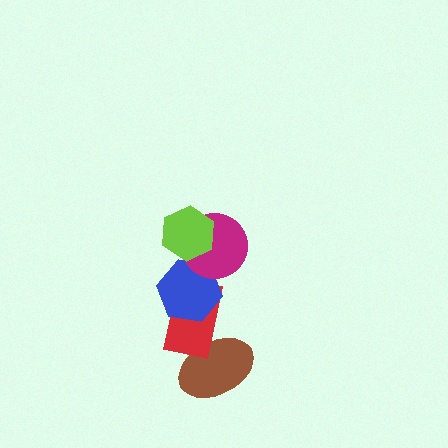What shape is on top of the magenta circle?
The lime hexagon is on top of the magenta circle.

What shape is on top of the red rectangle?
The blue hexagon is on top of the red rectangle.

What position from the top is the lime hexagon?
The lime hexagon is 1st from the top.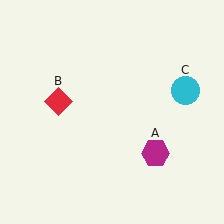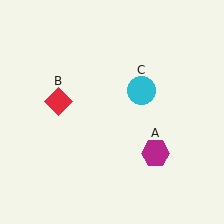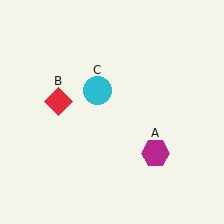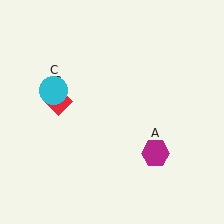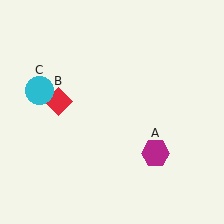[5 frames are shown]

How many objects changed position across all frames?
1 object changed position: cyan circle (object C).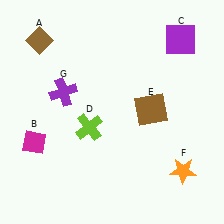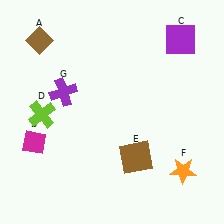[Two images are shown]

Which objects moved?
The objects that moved are: the lime cross (D), the brown square (E).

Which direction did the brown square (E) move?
The brown square (E) moved down.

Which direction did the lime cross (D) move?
The lime cross (D) moved left.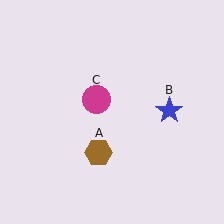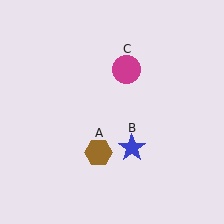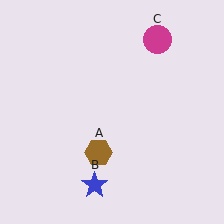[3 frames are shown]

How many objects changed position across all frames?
2 objects changed position: blue star (object B), magenta circle (object C).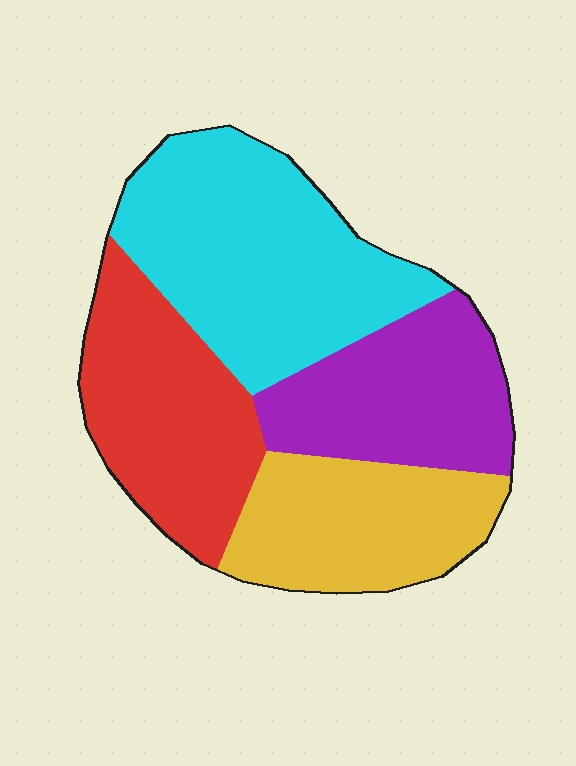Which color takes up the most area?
Cyan, at roughly 35%.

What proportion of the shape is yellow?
Yellow covers roughly 20% of the shape.